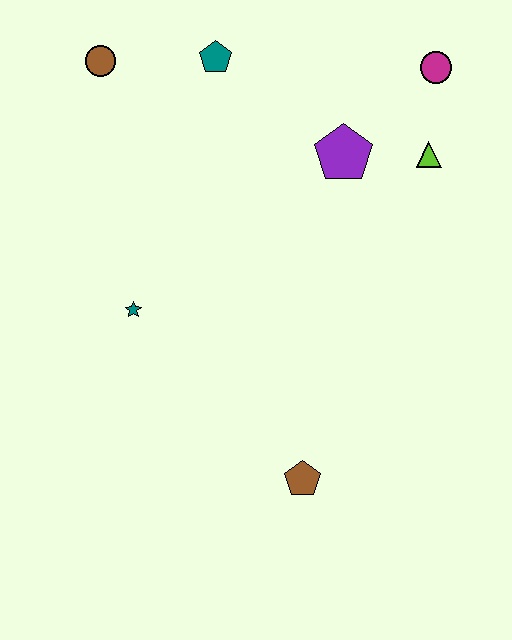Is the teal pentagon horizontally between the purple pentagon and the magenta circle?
No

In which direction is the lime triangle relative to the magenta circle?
The lime triangle is below the magenta circle.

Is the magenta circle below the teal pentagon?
Yes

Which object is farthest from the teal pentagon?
The brown pentagon is farthest from the teal pentagon.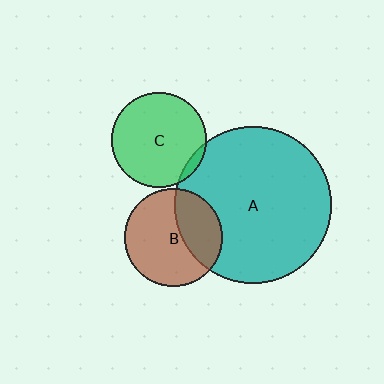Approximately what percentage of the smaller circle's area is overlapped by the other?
Approximately 35%.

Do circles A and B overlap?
Yes.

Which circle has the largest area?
Circle A (teal).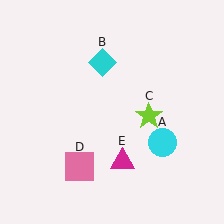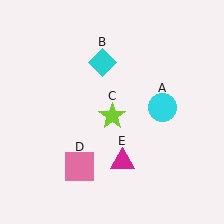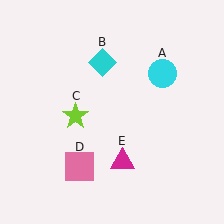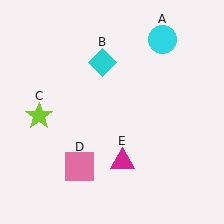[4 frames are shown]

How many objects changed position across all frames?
2 objects changed position: cyan circle (object A), lime star (object C).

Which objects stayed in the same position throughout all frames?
Cyan diamond (object B) and pink square (object D) and magenta triangle (object E) remained stationary.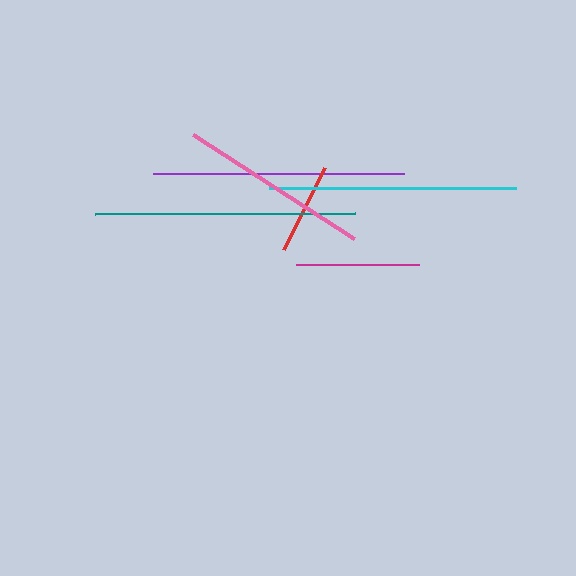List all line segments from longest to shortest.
From longest to shortest: teal, purple, cyan, pink, magenta, red.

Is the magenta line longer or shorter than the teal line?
The teal line is longer than the magenta line.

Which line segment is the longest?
The teal line is the longest at approximately 261 pixels.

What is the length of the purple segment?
The purple segment is approximately 250 pixels long.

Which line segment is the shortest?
The red line is the shortest at approximately 91 pixels.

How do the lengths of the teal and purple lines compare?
The teal and purple lines are approximately the same length.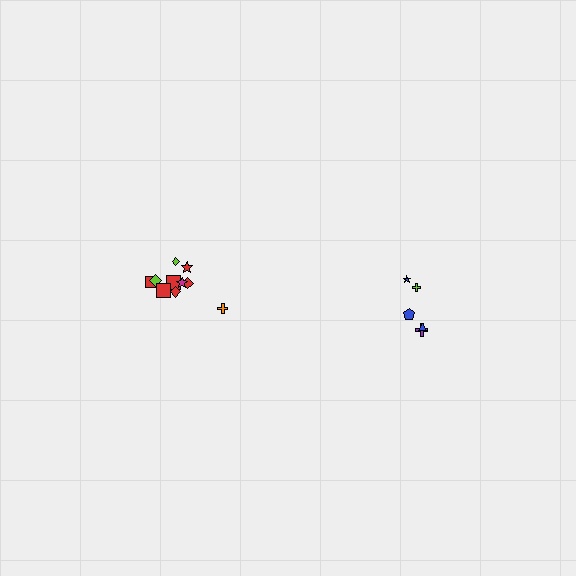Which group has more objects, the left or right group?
The left group.